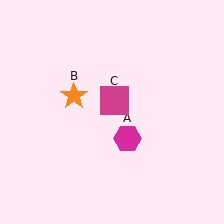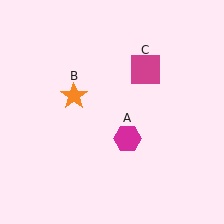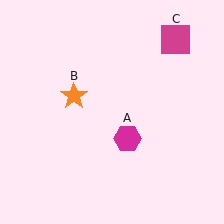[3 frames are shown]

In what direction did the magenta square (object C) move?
The magenta square (object C) moved up and to the right.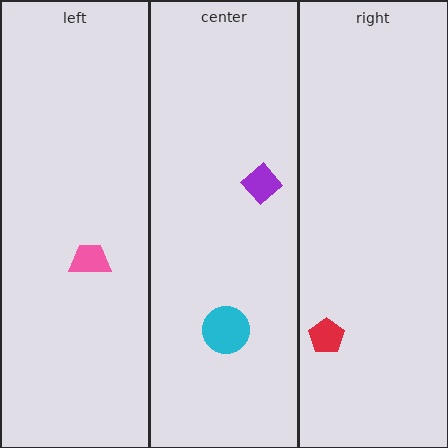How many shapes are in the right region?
1.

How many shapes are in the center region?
2.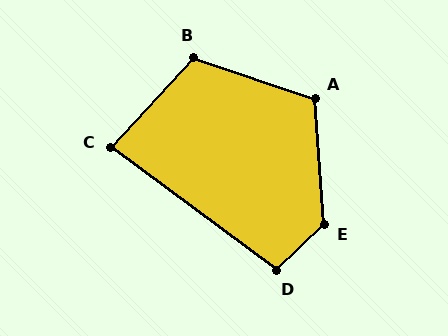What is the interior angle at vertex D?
Approximately 100 degrees (obtuse).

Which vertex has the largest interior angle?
E, at approximately 130 degrees.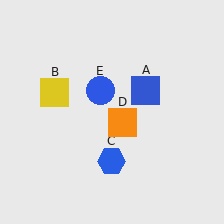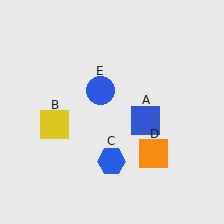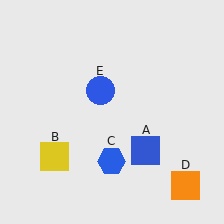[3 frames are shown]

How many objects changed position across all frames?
3 objects changed position: blue square (object A), yellow square (object B), orange square (object D).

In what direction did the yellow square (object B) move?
The yellow square (object B) moved down.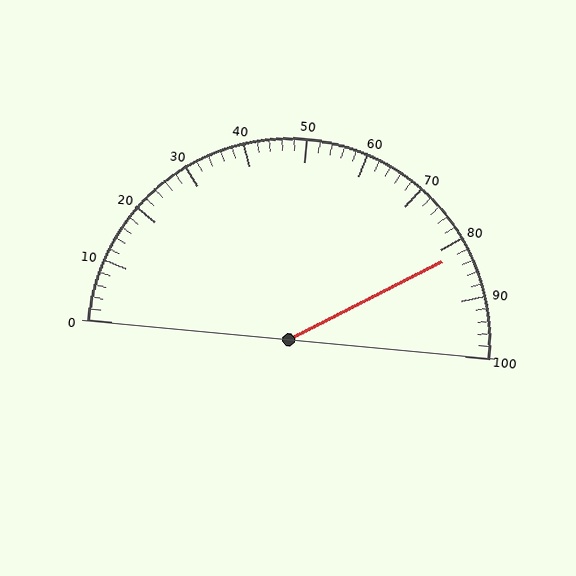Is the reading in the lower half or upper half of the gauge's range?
The reading is in the upper half of the range (0 to 100).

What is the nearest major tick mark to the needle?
The nearest major tick mark is 80.